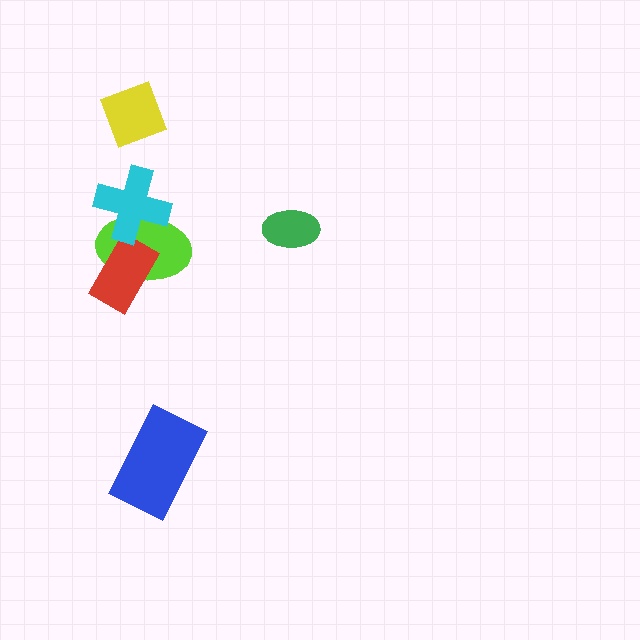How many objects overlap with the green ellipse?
0 objects overlap with the green ellipse.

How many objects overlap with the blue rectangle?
0 objects overlap with the blue rectangle.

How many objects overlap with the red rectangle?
1 object overlaps with the red rectangle.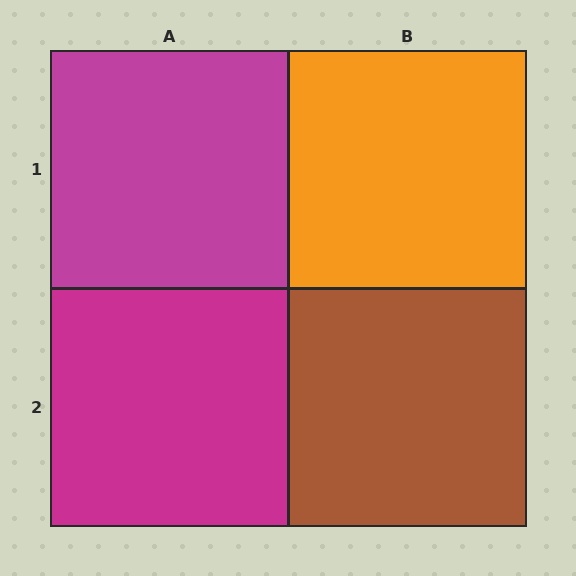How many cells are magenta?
2 cells are magenta.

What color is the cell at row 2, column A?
Magenta.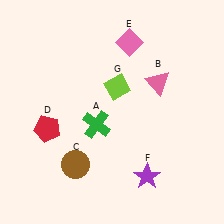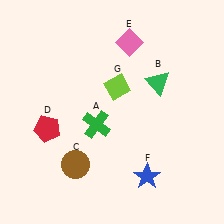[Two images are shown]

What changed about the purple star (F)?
In Image 1, F is purple. In Image 2, it changed to blue.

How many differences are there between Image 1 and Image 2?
There are 2 differences between the two images.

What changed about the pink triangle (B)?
In Image 1, B is pink. In Image 2, it changed to green.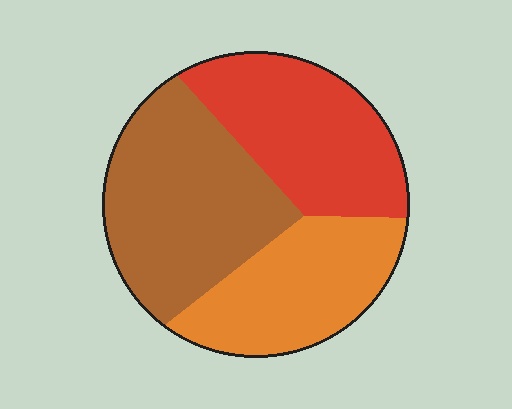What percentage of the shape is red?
Red takes up between a sixth and a third of the shape.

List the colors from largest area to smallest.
From largest to smallest: brown, red, orange.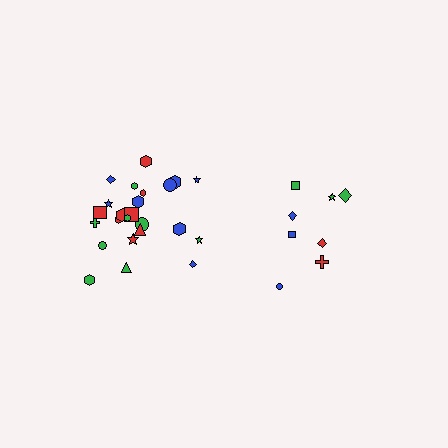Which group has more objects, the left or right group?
The left group.